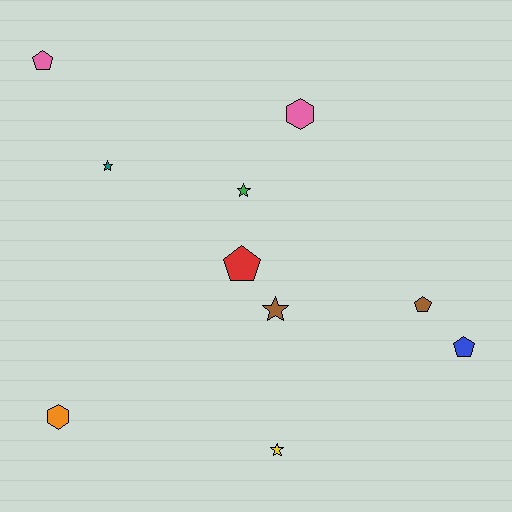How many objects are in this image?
There are 10 objects.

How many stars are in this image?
There are 4 stars.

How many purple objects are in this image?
There are no purple objects.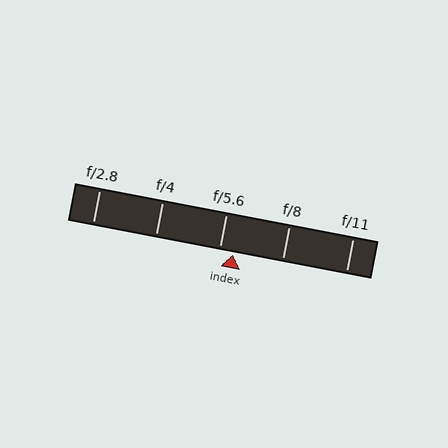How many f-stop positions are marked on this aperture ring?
There are 5 f-stop positions marked.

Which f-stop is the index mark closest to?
The index mark is closest to f/5.6.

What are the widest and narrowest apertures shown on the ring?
The widest aperture shown is f/2.8 and the narrowest is f/11.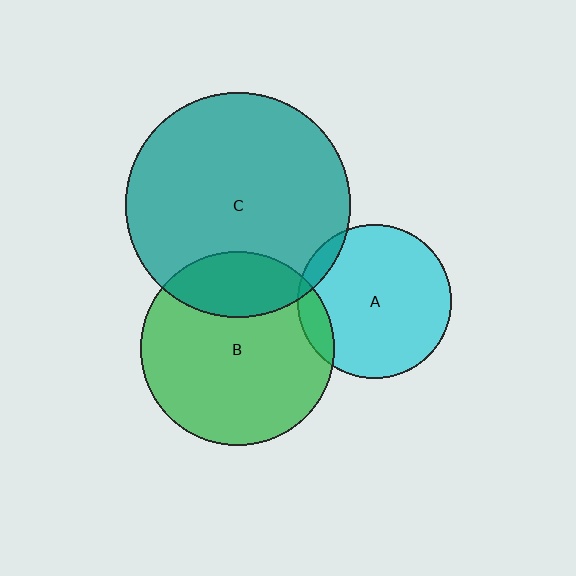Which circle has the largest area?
Circle C (teal).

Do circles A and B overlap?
Yes.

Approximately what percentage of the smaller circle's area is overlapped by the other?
Approximately 10%.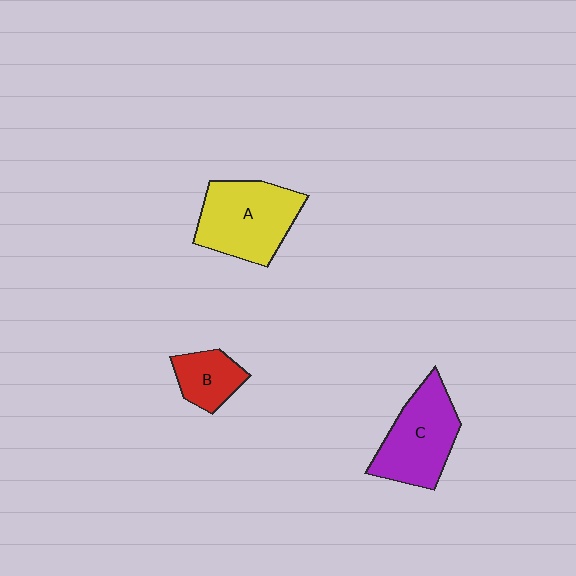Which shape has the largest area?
Shape A (yellow).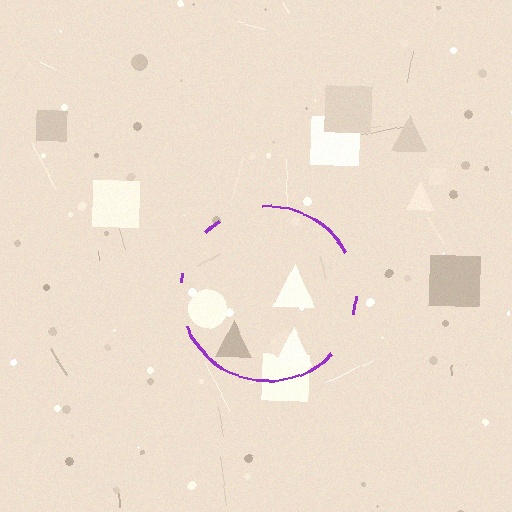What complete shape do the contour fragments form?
The contour fragments form a circle.